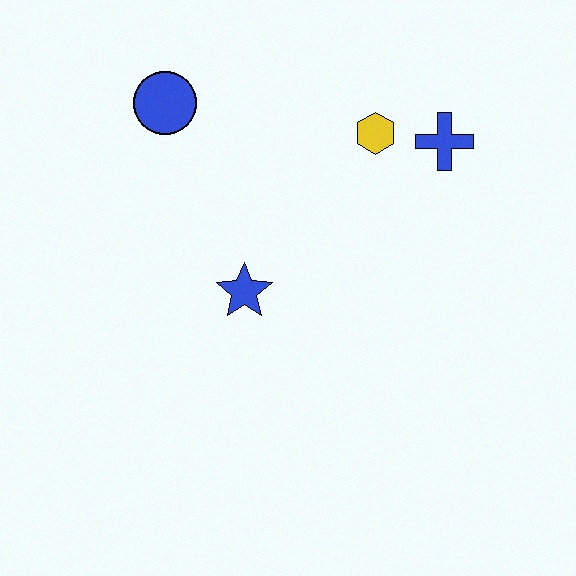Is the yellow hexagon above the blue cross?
Yes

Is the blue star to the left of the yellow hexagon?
Yes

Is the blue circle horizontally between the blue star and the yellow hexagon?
No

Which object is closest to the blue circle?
The blue star is closest to the blue circle.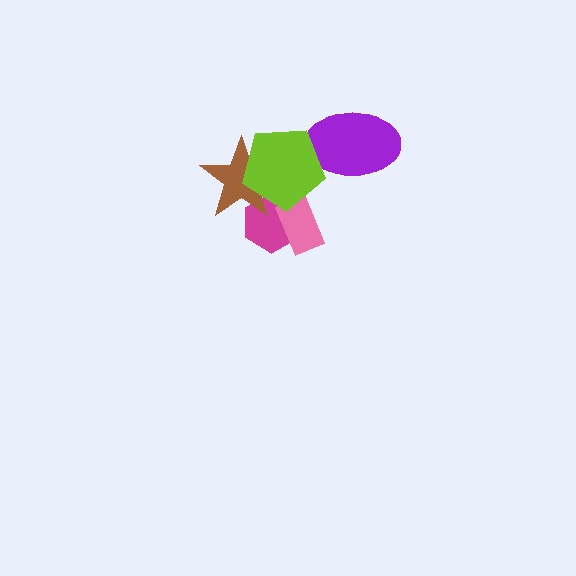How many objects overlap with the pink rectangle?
2 objects overlap with the pink rectangle.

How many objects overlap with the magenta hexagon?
3 objects overlap with the magenta hexagon.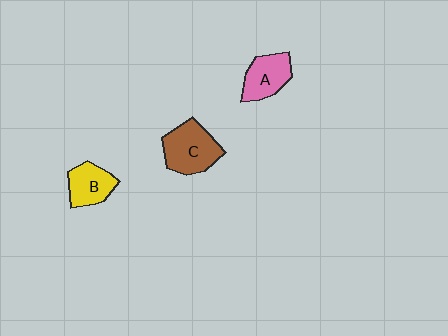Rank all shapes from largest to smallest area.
From largest to smallest: C (brown), A (pink), B (yellow).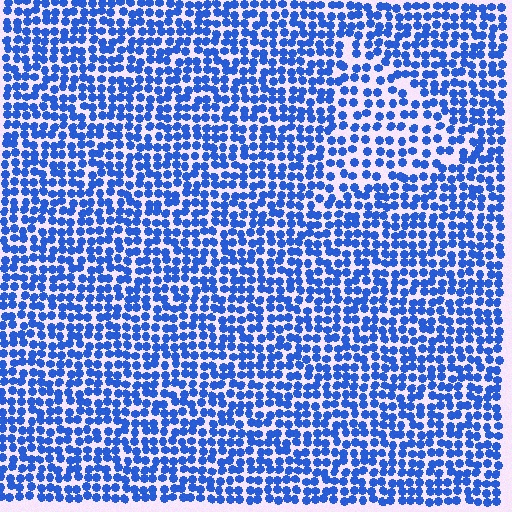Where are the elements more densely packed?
The elements are more densely packed outside the triangle boundary.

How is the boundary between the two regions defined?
The boundary is defined by a change in element density (approximately 1.6x ratio). All elements are the same color, size, and shape.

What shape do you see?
I see a triangle.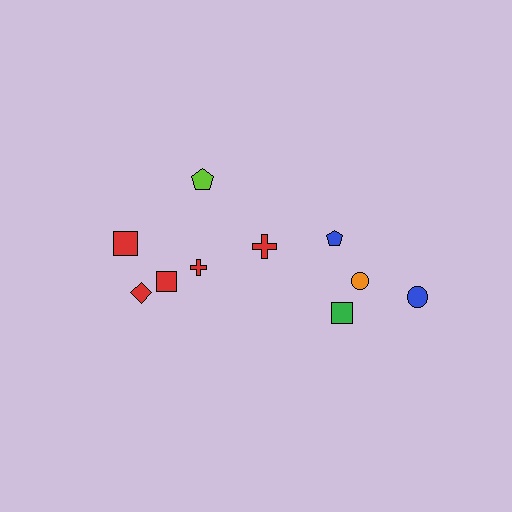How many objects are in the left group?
There are 6 objects.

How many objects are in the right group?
There are 4 objects.